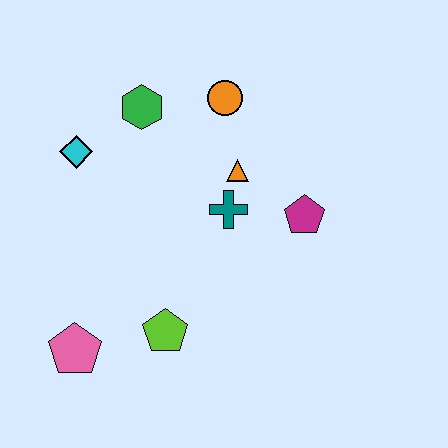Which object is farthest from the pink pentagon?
The orange circle is farthest from the pink pentagon.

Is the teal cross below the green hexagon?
Yes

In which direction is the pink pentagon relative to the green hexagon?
The pink pentagon is below the green hexagon.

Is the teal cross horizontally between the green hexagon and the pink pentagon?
No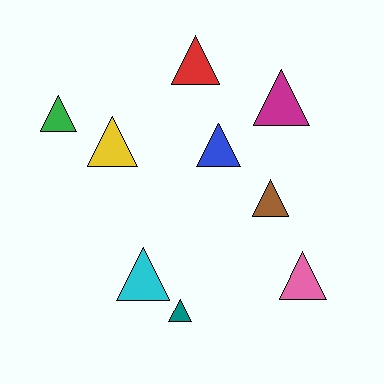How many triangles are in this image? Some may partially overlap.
There are 9 triangles.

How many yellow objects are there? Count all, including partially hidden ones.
There is 1 yellow object.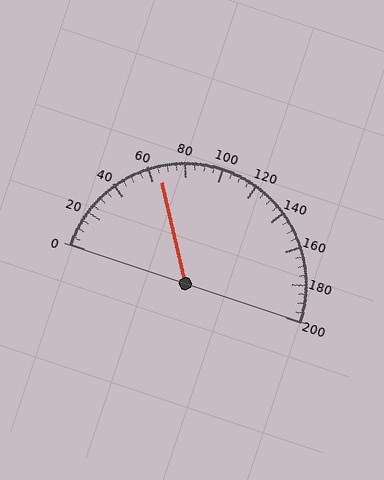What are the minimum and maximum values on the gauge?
The gauge ranges from 0 to 200.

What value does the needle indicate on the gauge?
The needle indicates approximately 65.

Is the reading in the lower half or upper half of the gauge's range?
The reading is in the lower half of the range (0 to 200).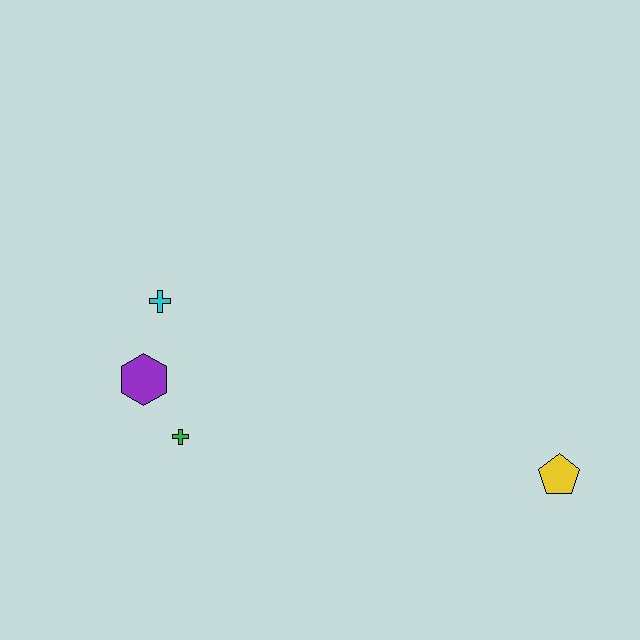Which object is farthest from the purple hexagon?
The yellow pentagon is farthest from the purple hexagon.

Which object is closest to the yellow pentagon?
The green cross is closest to the yellow pentagon.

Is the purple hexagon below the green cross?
No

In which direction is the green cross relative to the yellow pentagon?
The green cross is to the left of the yellow pentagon.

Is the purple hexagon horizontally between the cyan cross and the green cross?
No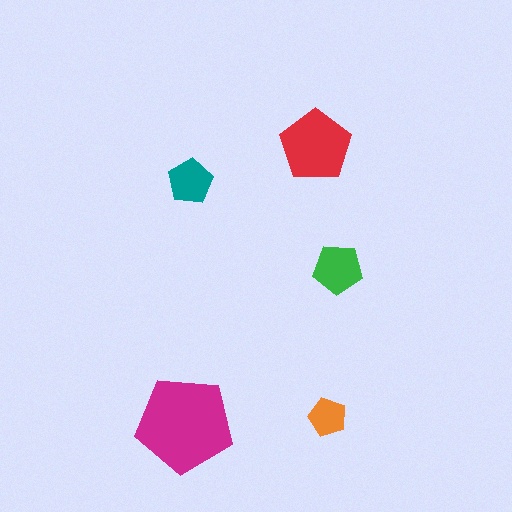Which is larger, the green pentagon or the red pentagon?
The red one.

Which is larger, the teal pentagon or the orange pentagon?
The teal one.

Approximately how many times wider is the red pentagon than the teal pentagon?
About 1.5 times wider.